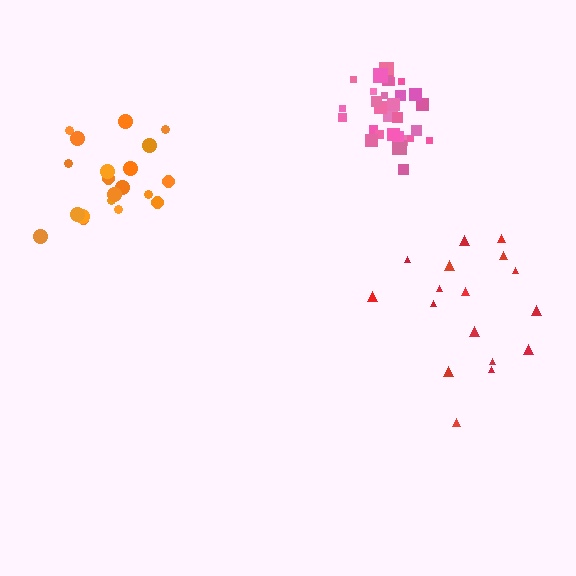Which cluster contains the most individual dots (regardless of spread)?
Pink (30).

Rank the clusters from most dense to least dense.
pink, orange, red.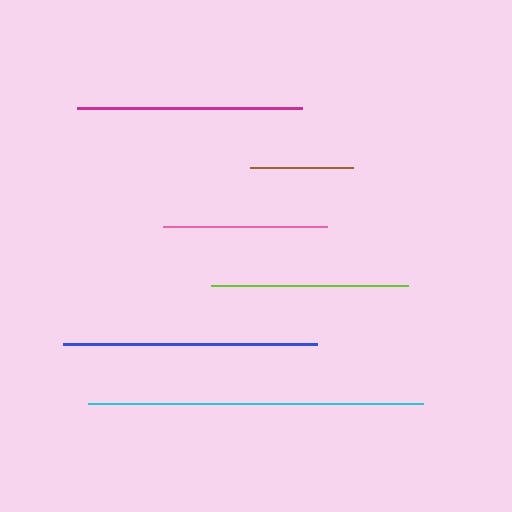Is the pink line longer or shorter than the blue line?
The blue line is longer than the pink line.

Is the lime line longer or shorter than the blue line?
The blue line is longer than the lime line.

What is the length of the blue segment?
The blue segment is approximately 254 pixels long.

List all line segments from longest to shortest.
From longest to shortest: cyan, blue, magenta, lime, pink, brown.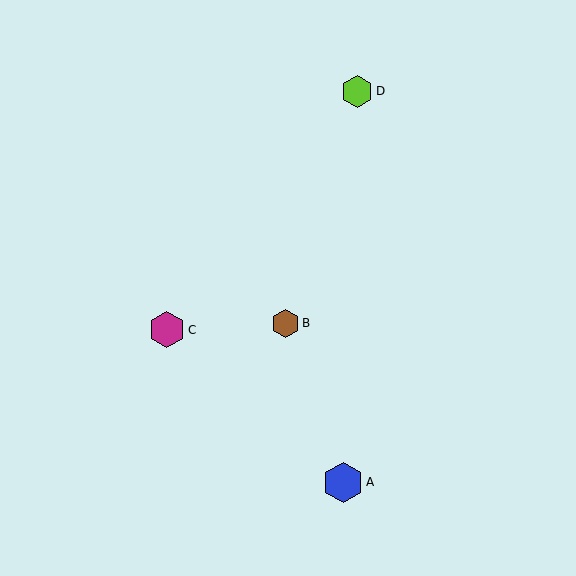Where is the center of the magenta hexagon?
The center of the magenta hexagon is at (167, 330).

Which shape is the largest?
The blue hexagon (labeled A) is the largest.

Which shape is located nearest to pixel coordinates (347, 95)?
The lime hexagon (labeled D) at (357, 91) is nearest to that location.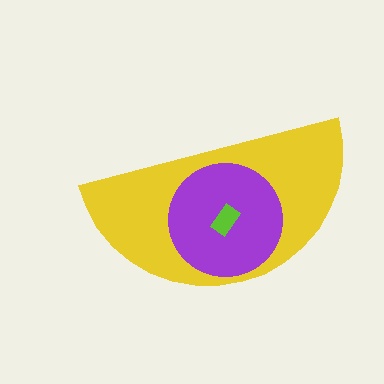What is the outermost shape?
The yellow semicircle.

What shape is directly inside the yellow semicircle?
The purple circle.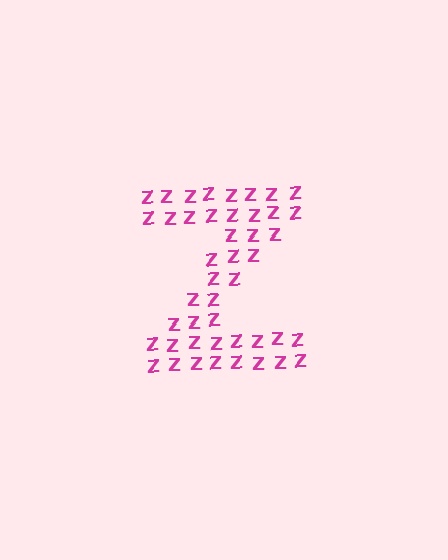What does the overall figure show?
The overall figure shows the letter Z.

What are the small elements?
The small elements are letter Z's.